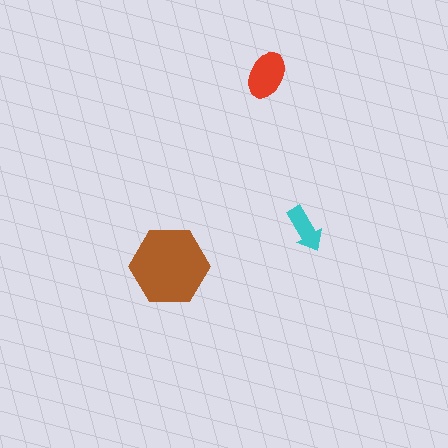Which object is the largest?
The brown hexagon.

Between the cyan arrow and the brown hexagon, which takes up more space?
The brown hexagon.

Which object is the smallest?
The cyan arrow.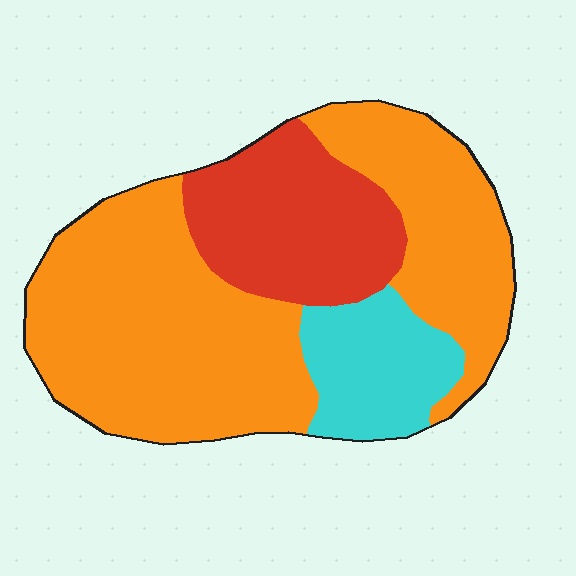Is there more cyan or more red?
Red.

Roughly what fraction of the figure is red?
Red covers about 25% of the figure.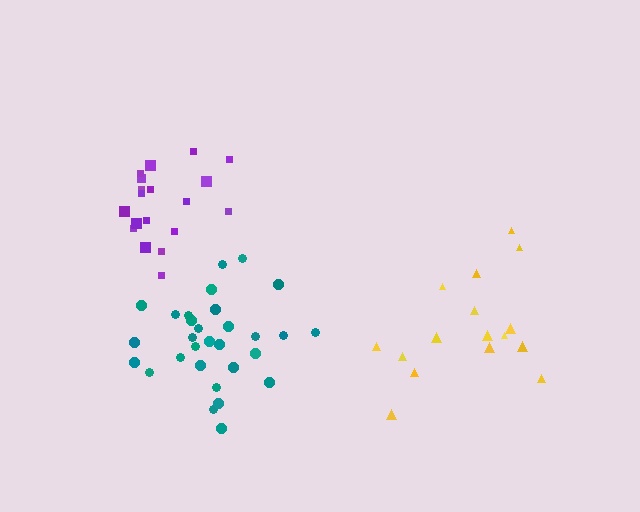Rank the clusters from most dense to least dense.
purple, teal, yellow.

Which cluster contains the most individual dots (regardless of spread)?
Teal (30).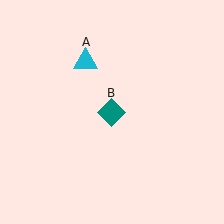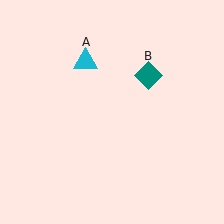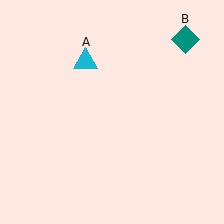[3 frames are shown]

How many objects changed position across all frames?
1 object changed position: teal diamond (object B).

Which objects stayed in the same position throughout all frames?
Cyan triangle (object A) remained stationary.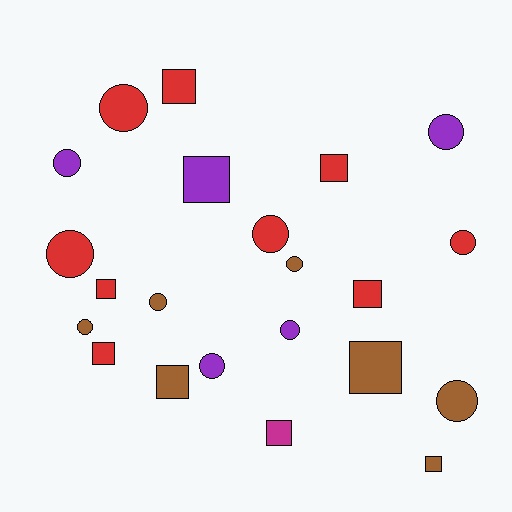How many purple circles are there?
There are 4 purple circles.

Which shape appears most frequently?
Circle, with 12 objects.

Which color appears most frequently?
Red, with 9 objects.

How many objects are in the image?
There are 22 objects.